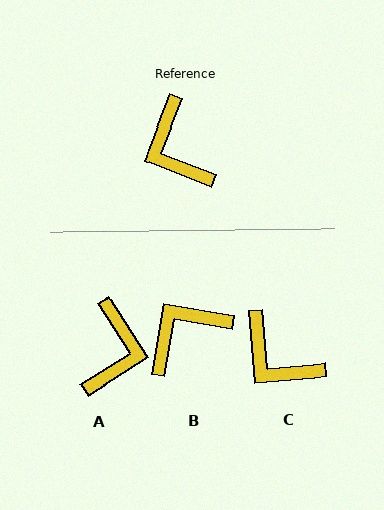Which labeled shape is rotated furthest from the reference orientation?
A, about 144 degrees away.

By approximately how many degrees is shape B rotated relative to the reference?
Approximately 79 degrees clockwise.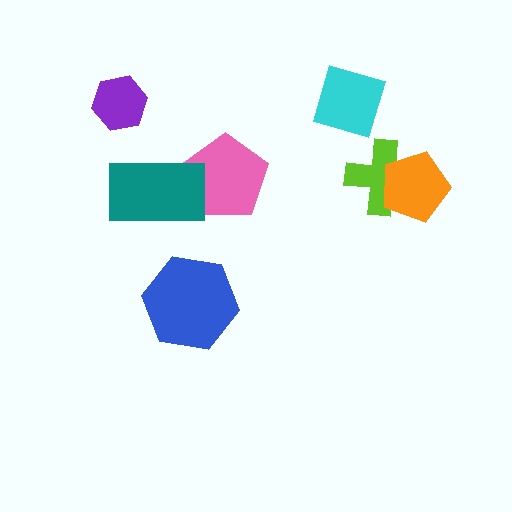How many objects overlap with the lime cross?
1 object overlaps with the lime cross.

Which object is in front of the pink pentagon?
The teal rectangle is in front of the pink pentagon.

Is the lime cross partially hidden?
Yes, it is partially covered by another shape.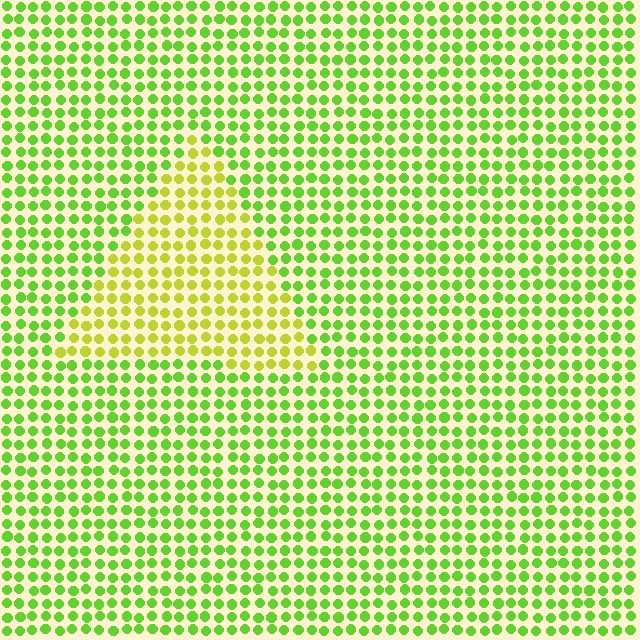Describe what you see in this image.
The image is filled with small lime elements in a uniform arrangement. A triangle-shaped region is visible where the elements are tinted to a slightly different hue, forming a subtle color boundary.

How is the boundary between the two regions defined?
The boundary is defined purely by a slight shift in hue (about 33 degrees). Spacing, size, and orientation are identical on both sides.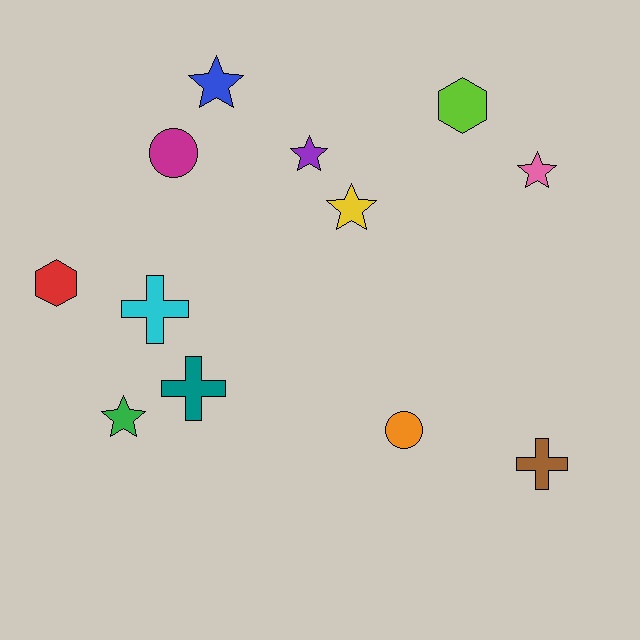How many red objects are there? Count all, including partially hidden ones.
There is 1 red object.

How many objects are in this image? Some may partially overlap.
There are 12 objects.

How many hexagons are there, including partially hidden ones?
There are 2 hexagons.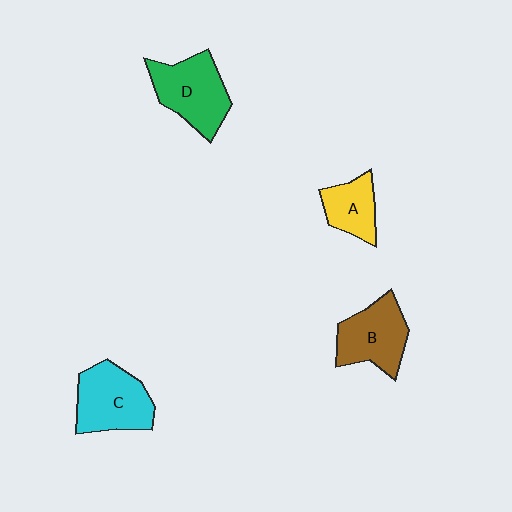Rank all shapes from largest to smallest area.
From largest to smallest: D (green), C (cyan), B (brown), A (yellow).